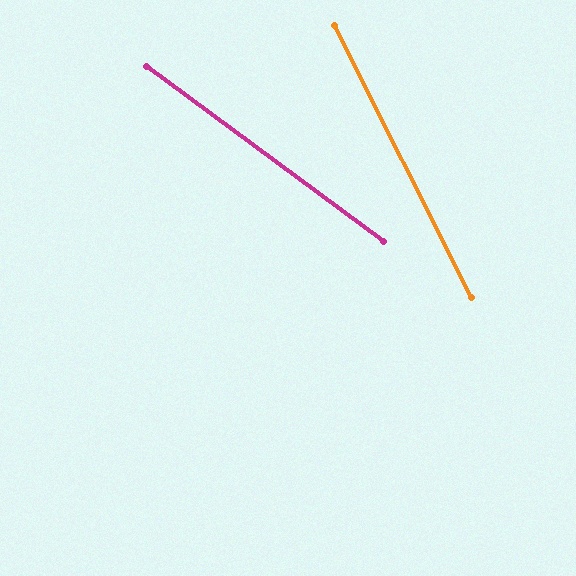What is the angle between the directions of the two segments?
Approximately 27 degrees.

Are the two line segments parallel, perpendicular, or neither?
Neither parallel nor perpendicular — they differ by about 27°.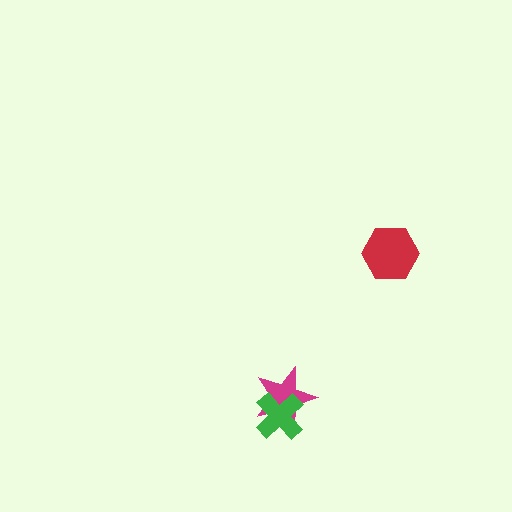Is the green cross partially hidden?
No, no other shape covers it.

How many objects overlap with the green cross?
1 object overlaps with the green cross.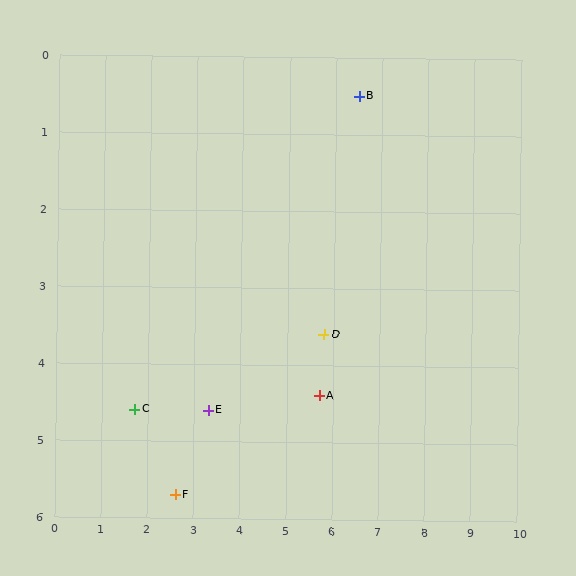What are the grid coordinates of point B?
Point B is at approximately (6.5, 0.5).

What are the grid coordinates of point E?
Point E is at approximately (3.3, 4.6).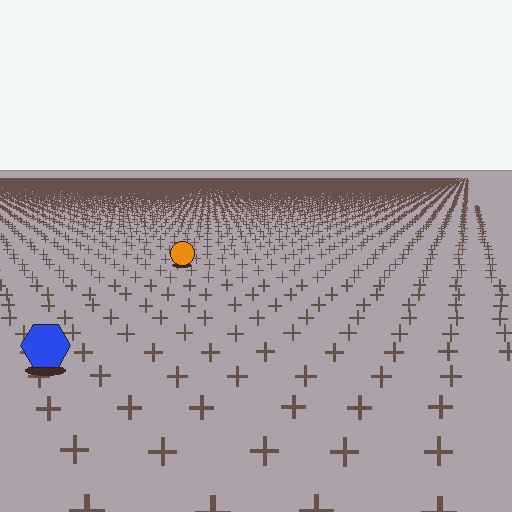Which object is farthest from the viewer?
The orange circle is farthest from the viewer. It appears smaller and the ground texture around it is denser.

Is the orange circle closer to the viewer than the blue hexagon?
No. The blue hexagon is closer — you can tell from the texture gradient: the ground texture is coarser near it.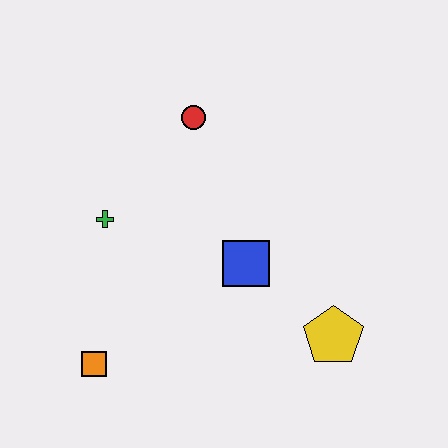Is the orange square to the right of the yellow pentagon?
No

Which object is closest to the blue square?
The yellow pentagon is closest to the blue square.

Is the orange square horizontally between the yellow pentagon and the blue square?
No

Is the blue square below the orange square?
No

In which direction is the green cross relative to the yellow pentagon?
The green cross is to the left of the yellow pentagon.